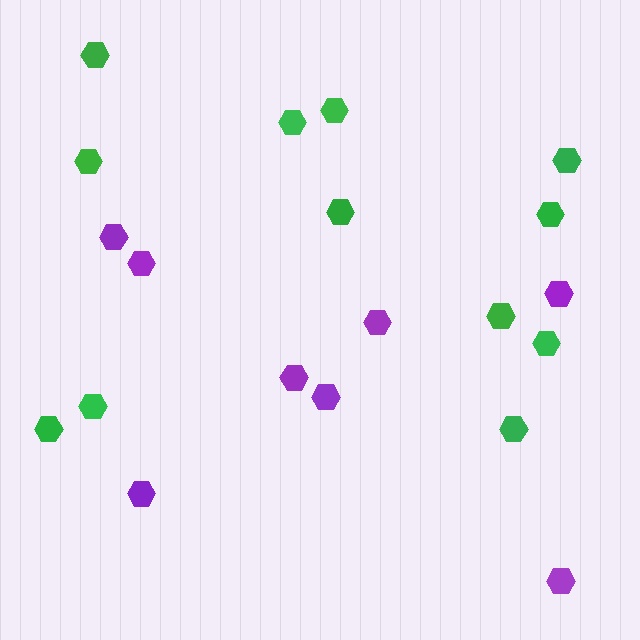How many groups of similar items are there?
There are 2 groups: one group of green hexagons (12) and one group of purple hexagons (8).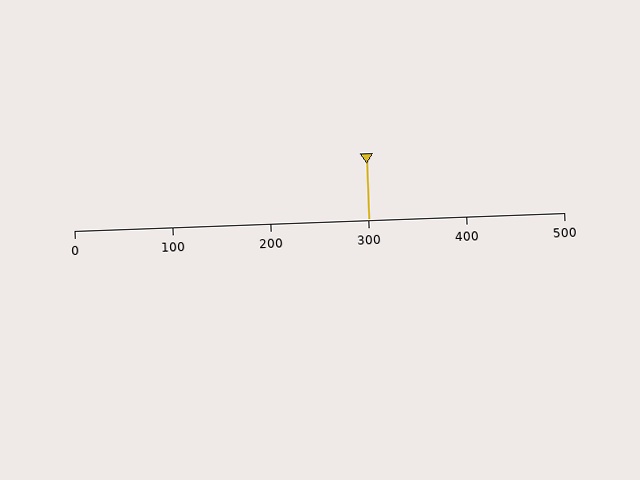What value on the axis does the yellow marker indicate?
The marker indicates approximately 300.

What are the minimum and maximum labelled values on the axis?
The axis runs from 0 to 500.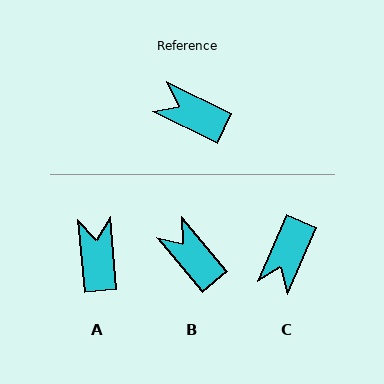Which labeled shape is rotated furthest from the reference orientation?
C, about 92 degrees away.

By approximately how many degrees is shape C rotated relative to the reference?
Approximately 92 degrees counter-clockwise.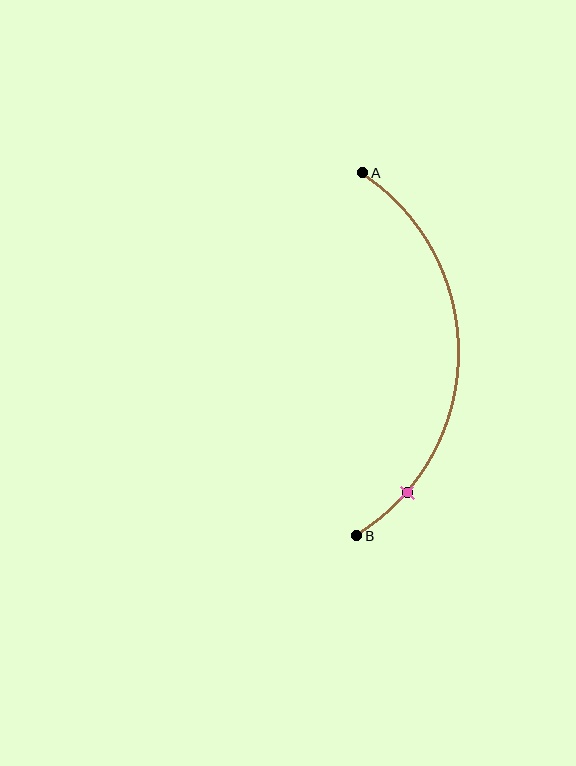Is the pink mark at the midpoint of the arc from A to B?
No. The pink mark lies on the arc but is closer to endpoint B. The arc midpoint would be at the point on the curve equidistant along the arc from both A and B.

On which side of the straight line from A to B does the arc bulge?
The arc bulges to the right of the straight line connecting A and B.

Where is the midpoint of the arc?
The arc midpoint is the point on the curve farthest from the straight line joining A and B. It sits to the right of that line.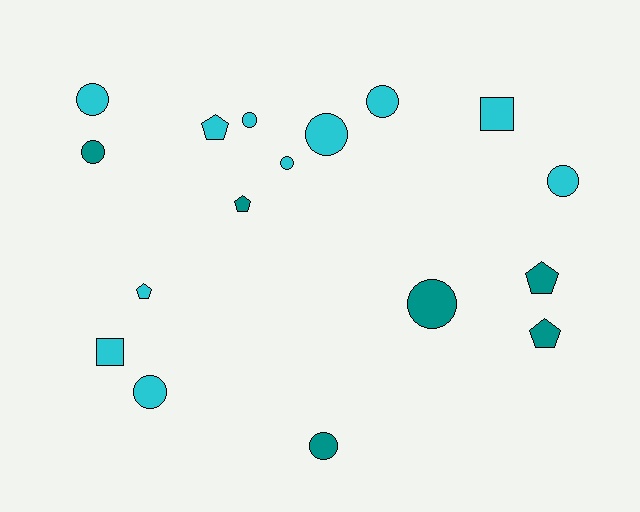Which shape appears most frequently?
Circle, with 10 objects.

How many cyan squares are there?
There are 2 cyan squares.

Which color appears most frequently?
Cyan, with 11 objects.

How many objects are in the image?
There are 17 objects.